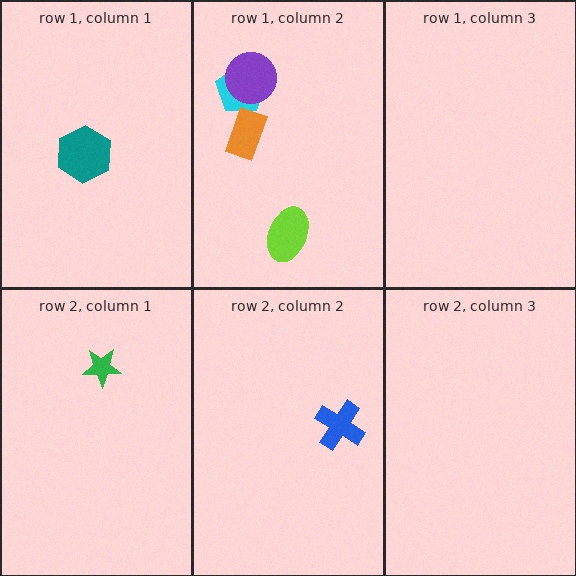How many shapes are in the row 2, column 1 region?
1.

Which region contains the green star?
The row 2, column 1 region.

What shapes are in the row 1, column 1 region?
The teal hexagon.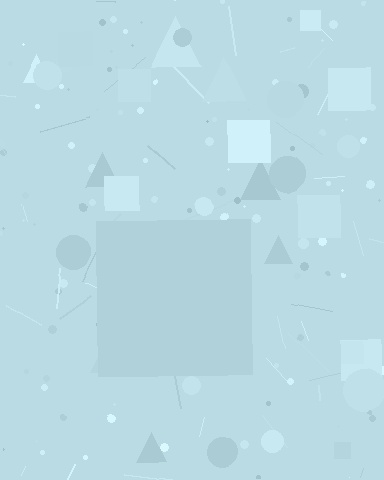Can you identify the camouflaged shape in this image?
The camouflaged shape is a square.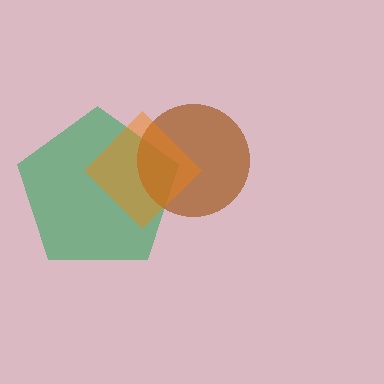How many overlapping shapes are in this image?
There are 3 overlapping shapes in the image.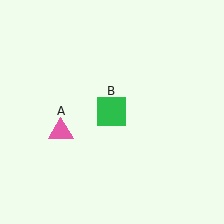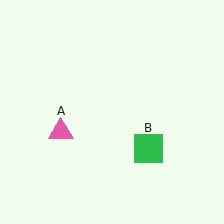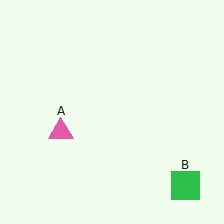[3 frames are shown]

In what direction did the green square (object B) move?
The green square (object B) moved down and to the right.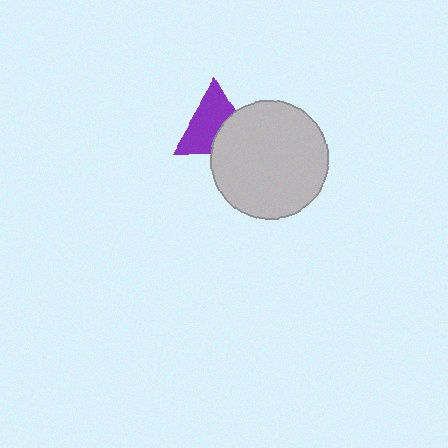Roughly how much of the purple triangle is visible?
About half of it is visible (roughly 63%).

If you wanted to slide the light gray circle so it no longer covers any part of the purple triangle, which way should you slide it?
Slide it toward the lower-right — that is the most direct way to separate the two shapes.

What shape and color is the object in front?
The object in front is a light gray circle.